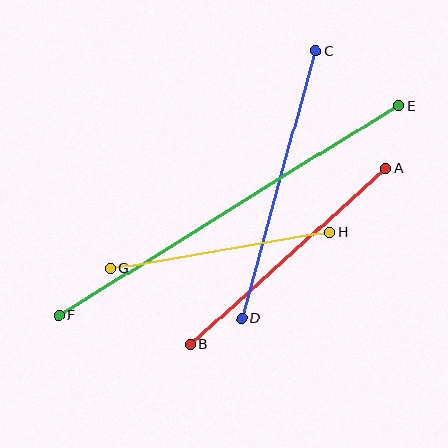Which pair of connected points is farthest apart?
Points E and F are farthest apart.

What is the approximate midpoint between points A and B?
The midpoint is at approximately (288, 256) pixels.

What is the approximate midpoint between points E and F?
The midpoint is at approximately (229, 211) pixels.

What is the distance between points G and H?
The distance is approximately 222 pixels.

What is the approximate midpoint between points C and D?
The midpoint is at approximately (279, 184) pixels.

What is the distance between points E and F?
The distance is approximately 399 pixels.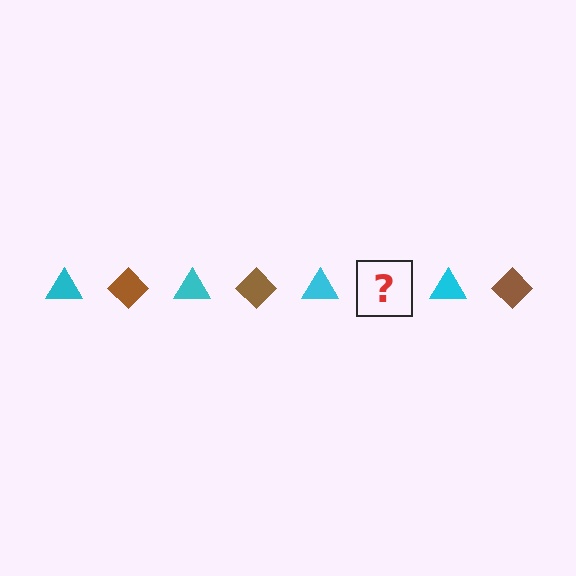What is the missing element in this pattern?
The missing element is a brown diamond.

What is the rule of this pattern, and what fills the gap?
The rule is that the pattern alternates between cyan triangle and brown diamond. The gap should be filled with a brown diamond.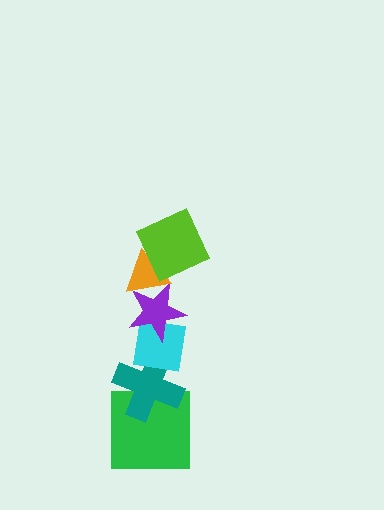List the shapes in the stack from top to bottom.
From top to bottom: the lime square, the orange triangle, the purple star, the cyan square, the teal cross, the green square.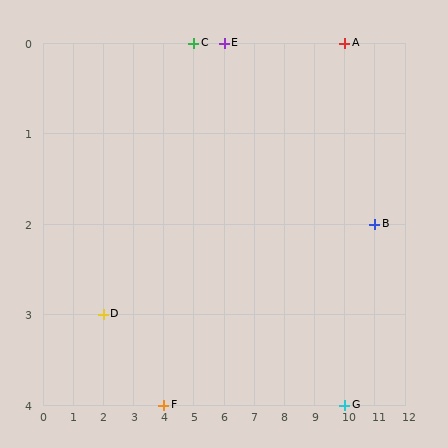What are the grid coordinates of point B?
Point B is at grid coordinates (11, 2).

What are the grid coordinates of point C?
Point C is at grid coordinates (5, 0).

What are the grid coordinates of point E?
Point E is at grid coordinates (6, 0).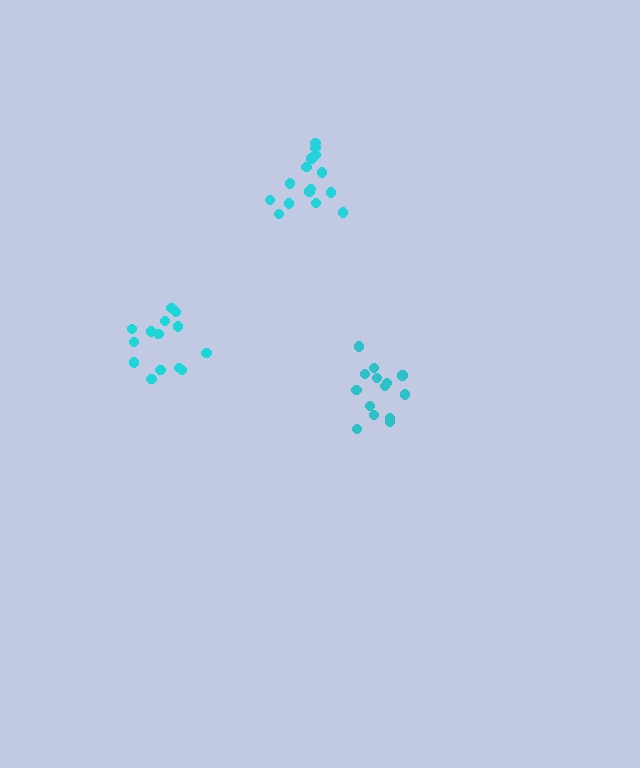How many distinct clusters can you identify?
There are 3 distinct clusters.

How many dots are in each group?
Group 1: 14 dots, Group 2: 15 dots, Group 3: 14 dots (43 total).